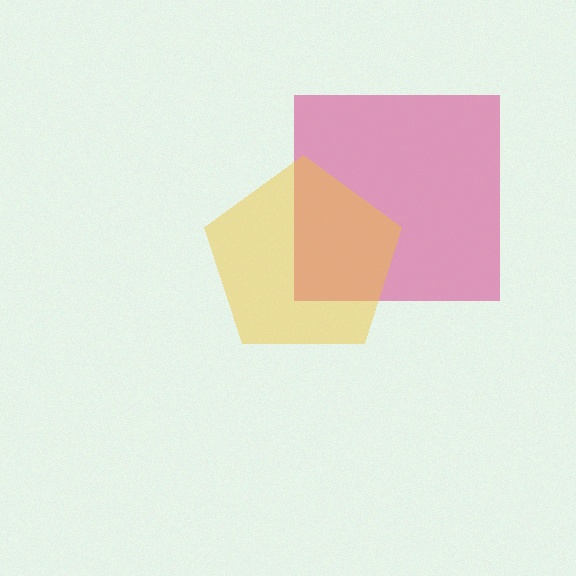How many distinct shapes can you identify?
There are 2 distinct shapes: a pink square, a yellow pentagon.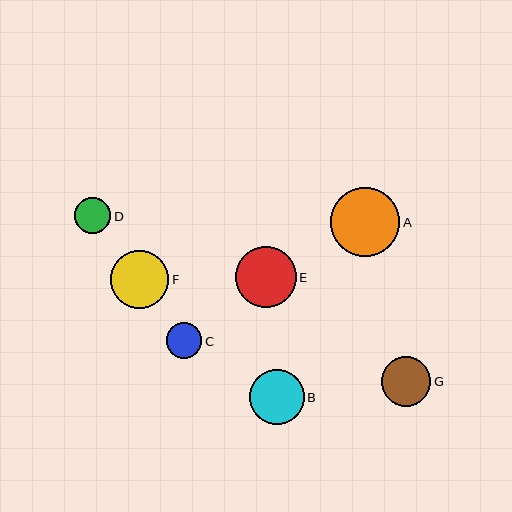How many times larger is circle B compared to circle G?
Circle B is approximately 1.1 times the size of circle G.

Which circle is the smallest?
Circle C is the smallest with a size of approximately 35 pixels.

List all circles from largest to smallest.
From largest to smallest: A, E, F, B, G, D, C.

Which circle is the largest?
Circle A is the largest with a size of approximately 69 pixels.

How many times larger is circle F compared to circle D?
Circle F is approximately 1.6 times the size of circle D.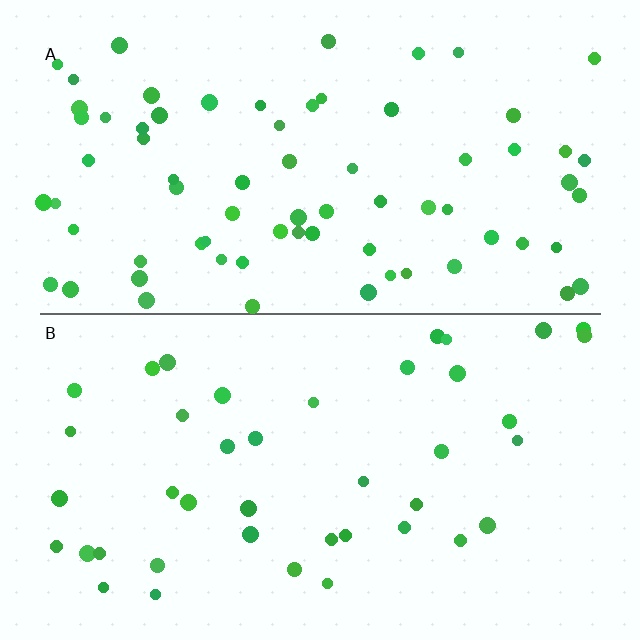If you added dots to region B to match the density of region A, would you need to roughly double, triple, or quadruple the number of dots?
Approximately double.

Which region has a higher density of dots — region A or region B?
A (the top).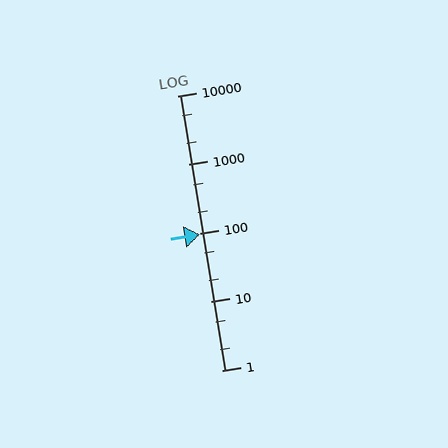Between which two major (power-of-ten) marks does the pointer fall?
The pointer is between 10 and 100.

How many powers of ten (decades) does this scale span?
The scale spans 4 decades, from 1 to 10000.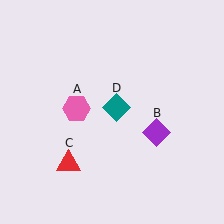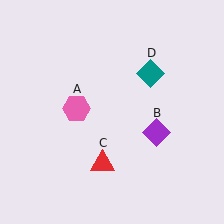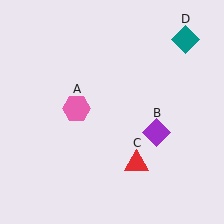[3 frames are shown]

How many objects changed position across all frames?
2 objects changed position: red triangle (object C), teal diamond (object D).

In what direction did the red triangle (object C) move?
The red triangle (object C) moved right.